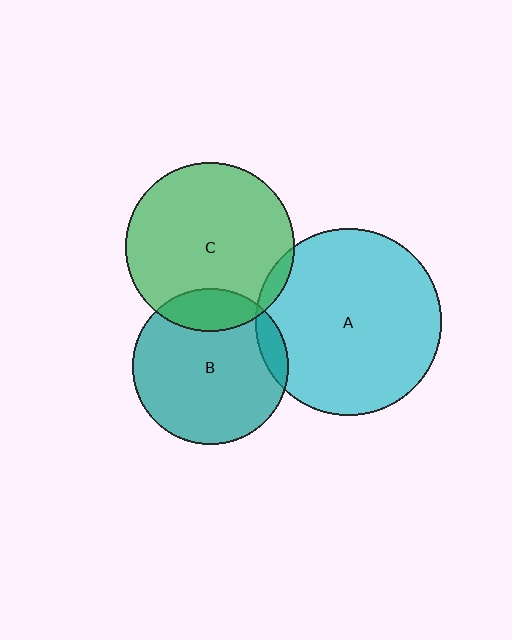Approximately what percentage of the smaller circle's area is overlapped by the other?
Approximately 15%.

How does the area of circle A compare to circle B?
Approximately 1.4 times.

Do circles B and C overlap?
Yes.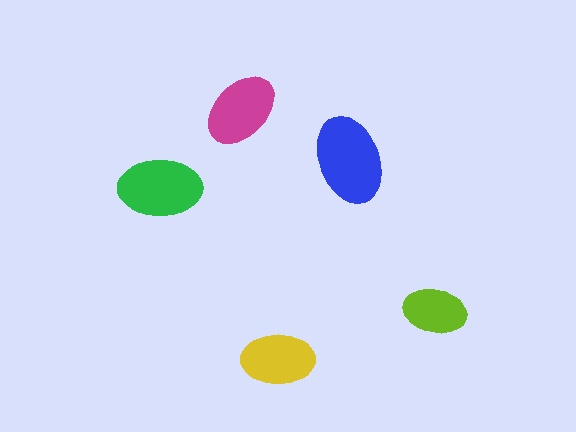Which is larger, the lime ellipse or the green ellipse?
The green one.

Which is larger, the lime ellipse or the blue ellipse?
The blue one.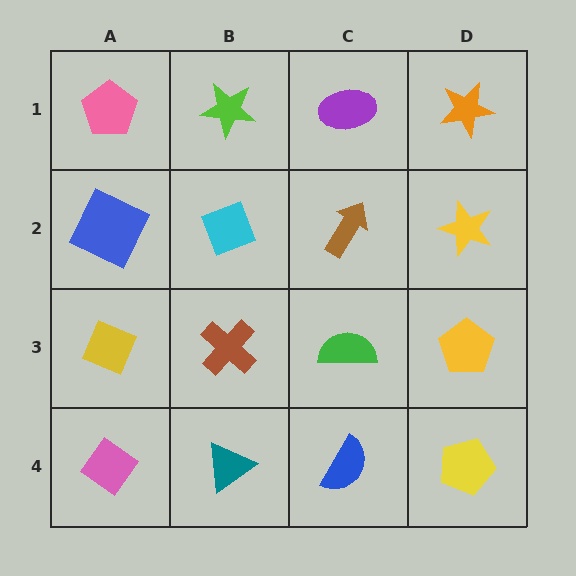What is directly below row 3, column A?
A pink diamond.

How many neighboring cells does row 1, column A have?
2.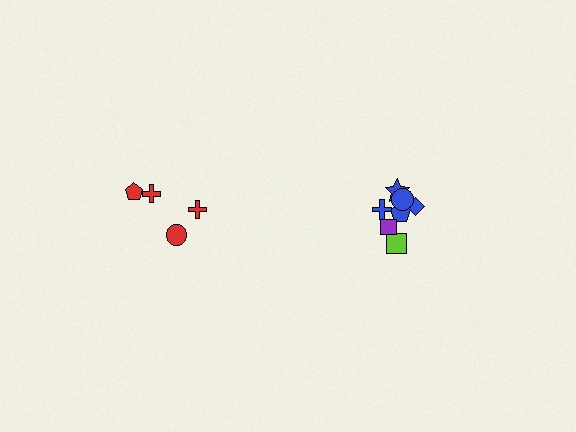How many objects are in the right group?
There are 7 objects.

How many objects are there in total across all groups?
There are 11 objects.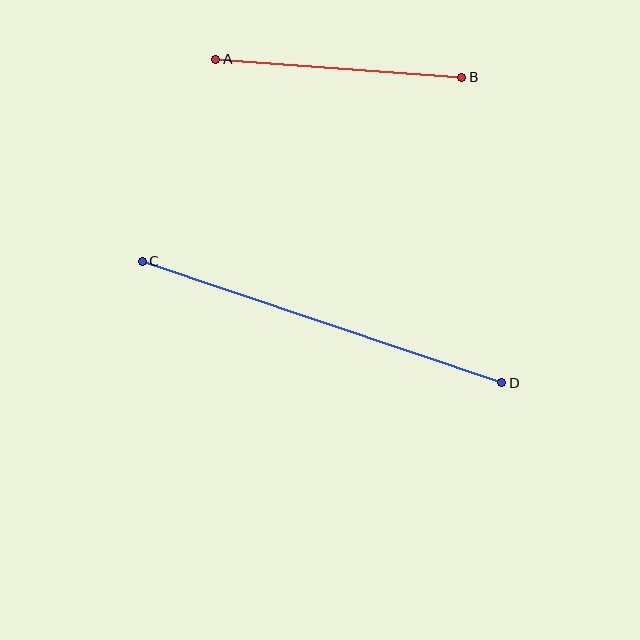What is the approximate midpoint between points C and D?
The midpoint is at approximately (322, 322) pixels.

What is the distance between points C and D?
The distance is approximately 380 pixels.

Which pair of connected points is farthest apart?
Points C and D are farthest apart.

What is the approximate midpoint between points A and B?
The midpoint is at approximately (339, 68) pixels.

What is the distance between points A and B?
The distance is approximately 247 pixels.